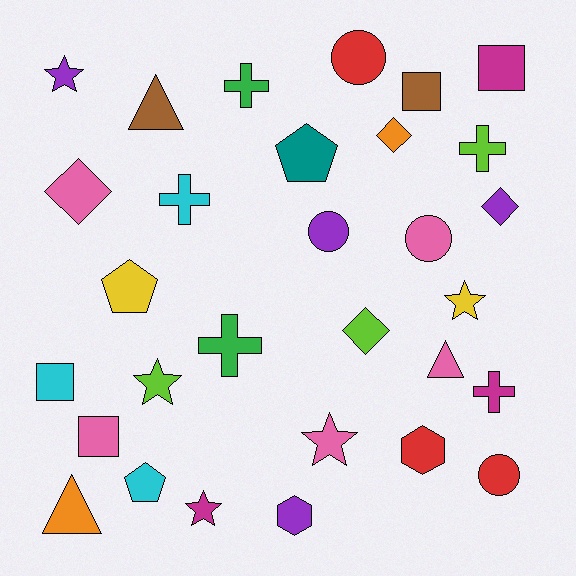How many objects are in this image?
There are 30 objects.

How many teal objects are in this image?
There is 1 teal object.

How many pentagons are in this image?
There are 3 pentagons.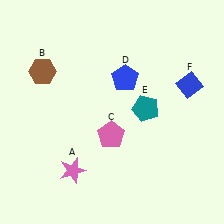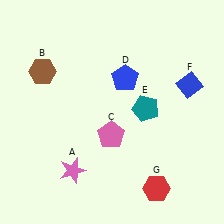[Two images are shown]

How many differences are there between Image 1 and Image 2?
There is 1 difference between the two images.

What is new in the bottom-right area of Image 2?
A red hexagon (G) was added in the bottom-right area of Image 2.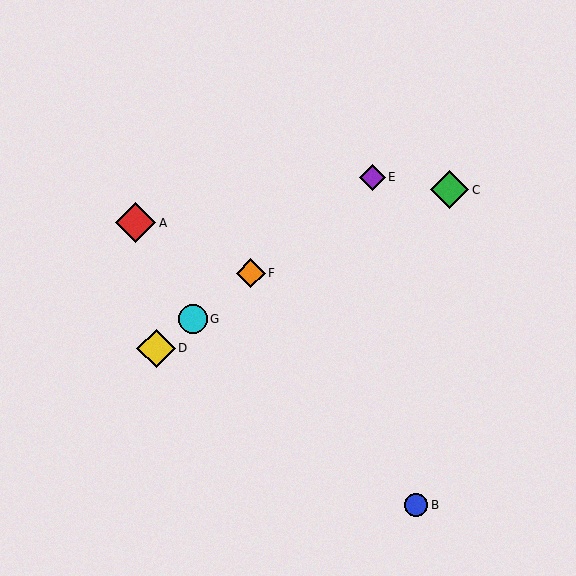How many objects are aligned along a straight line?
4 objects (D, E, F, G) are aligned along a straight line.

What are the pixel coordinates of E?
Object E is at (372, 177).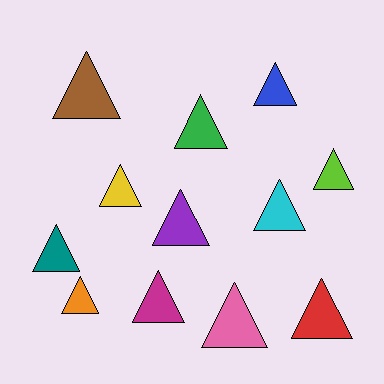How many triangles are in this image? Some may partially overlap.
There are 12 triangles.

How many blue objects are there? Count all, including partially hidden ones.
There is 1 blue object.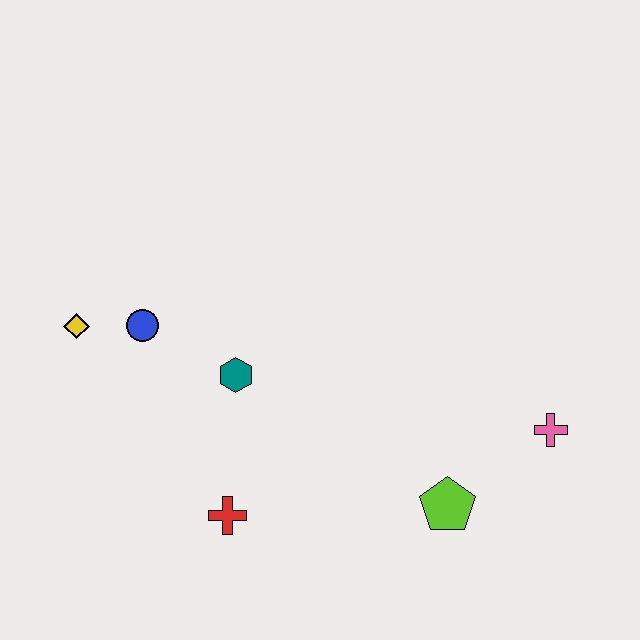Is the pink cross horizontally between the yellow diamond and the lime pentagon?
No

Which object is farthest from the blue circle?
The pink cross is farthest from the blue circle.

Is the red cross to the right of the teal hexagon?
No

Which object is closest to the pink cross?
The lime pentagon is closest to the pink cross.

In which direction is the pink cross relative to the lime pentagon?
The pink cross is to the right of the lime pentagon.